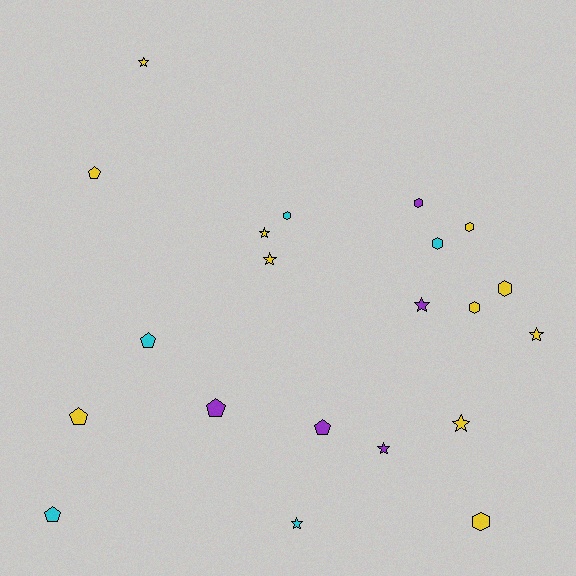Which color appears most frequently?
Yellow, with 11 objects.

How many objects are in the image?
There are 21 objects.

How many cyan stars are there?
There is 1 cyan star.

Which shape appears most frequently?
Star, with 8 objects.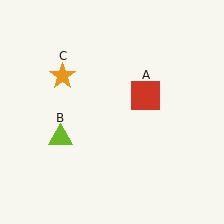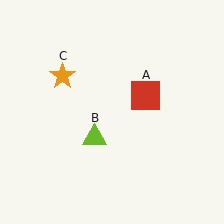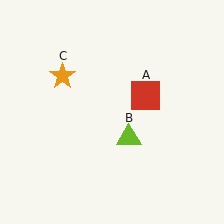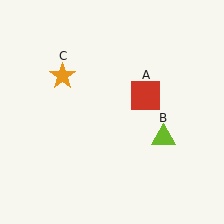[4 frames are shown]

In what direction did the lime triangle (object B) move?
The lime triangle (object B) moved right.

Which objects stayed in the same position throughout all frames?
Red square (object A) and orange star (object C) remained stationary.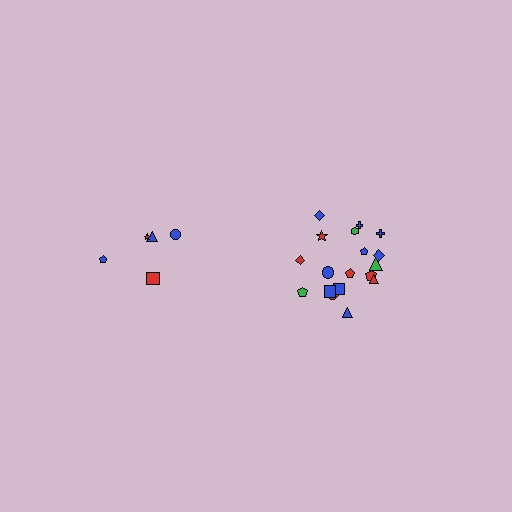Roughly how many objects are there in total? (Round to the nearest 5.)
Roughly 25 objects in total.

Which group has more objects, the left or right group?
The right group.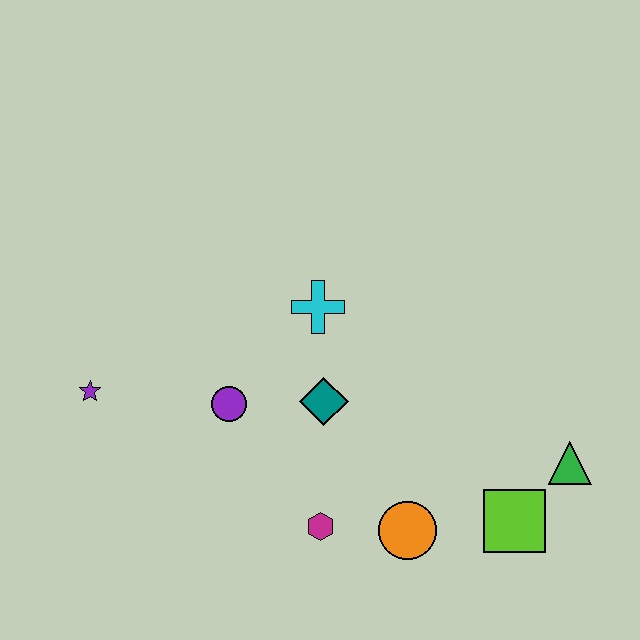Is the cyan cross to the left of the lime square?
Yes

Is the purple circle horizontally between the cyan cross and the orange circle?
No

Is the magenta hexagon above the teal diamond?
No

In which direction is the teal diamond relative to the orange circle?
The teal diamond is above the orange circle.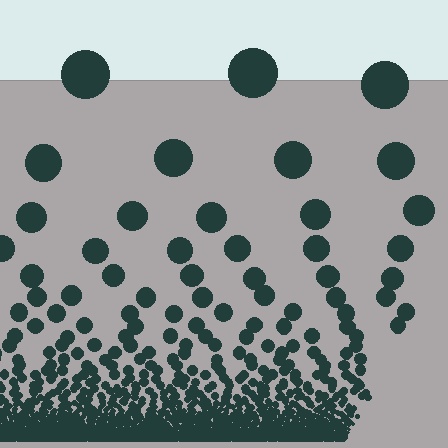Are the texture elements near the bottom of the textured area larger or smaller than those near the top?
Smaller. The gradient is inverted — elements near the bottom are smaller and denser.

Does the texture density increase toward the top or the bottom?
Density increases toward the bottom.